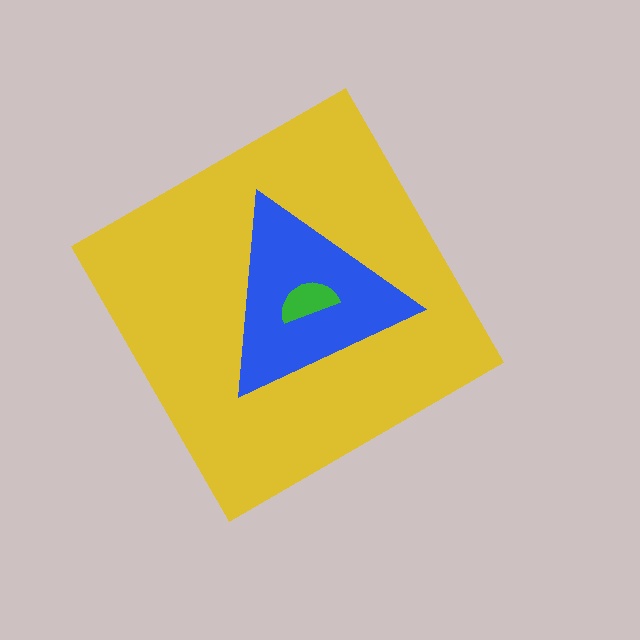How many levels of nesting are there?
3.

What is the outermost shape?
The yellow diamond.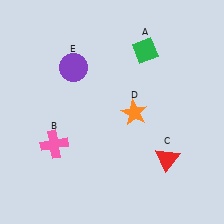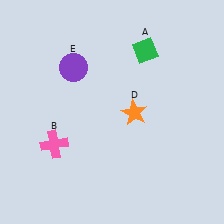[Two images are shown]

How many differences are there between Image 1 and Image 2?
There is 1 difference between the two images.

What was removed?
The red triangle (C) was removed in Image 2.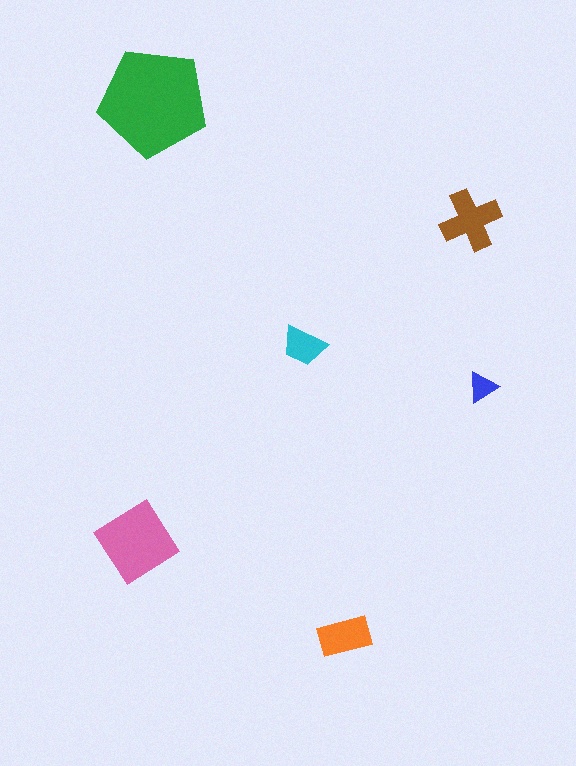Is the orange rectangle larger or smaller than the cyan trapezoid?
Larger.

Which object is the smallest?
The blue triangle.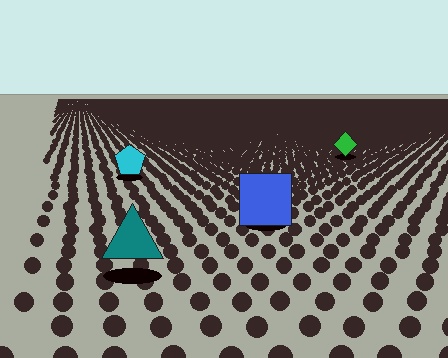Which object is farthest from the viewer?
The green diamond is farthest from the viewer. It appears smaller and the ground texture around it is denser.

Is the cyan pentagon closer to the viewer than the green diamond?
Yes. The cyan pentagon is closer — you can tell from the texture gradient: the ground texture is coarser near it.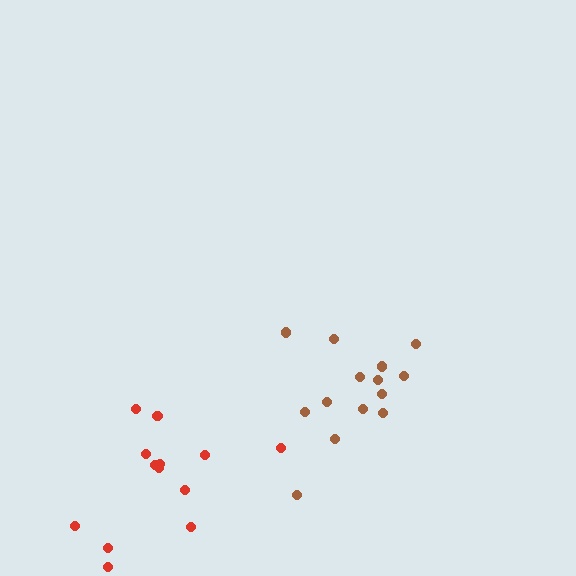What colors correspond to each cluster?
The clusters are colored: brown, red.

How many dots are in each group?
Group 1: 14 dots, Group 2: 13 dots (27 total).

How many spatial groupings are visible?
There are 2 spatial groupings.